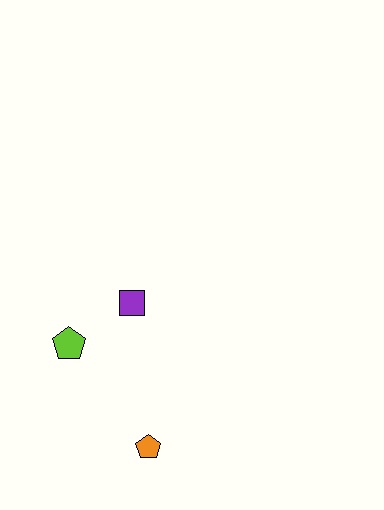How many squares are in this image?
There is 1 square.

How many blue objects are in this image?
There are no blue objects.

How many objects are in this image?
There are 3 objects.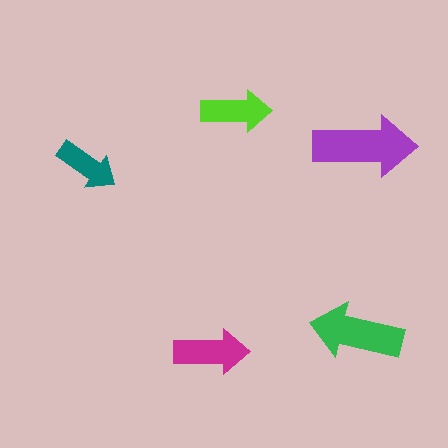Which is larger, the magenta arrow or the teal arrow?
The magenta one.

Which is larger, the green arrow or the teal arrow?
The green one.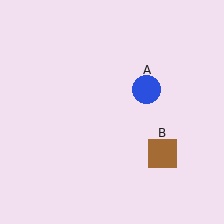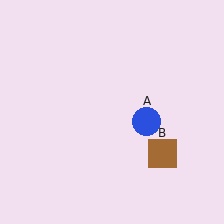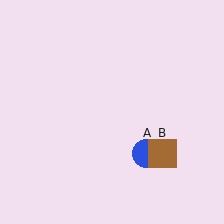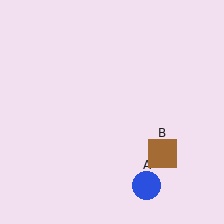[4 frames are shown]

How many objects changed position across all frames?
1 object changed position: blue circle (object A).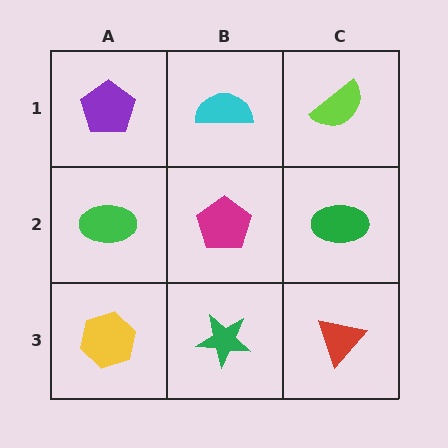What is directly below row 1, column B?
A magenta pentagon.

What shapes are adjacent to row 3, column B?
A magenta pentagon (row 2, column B), a yellow hexagon (row 3, column A), a red triangle (row 3, column C).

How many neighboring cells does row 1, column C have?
2.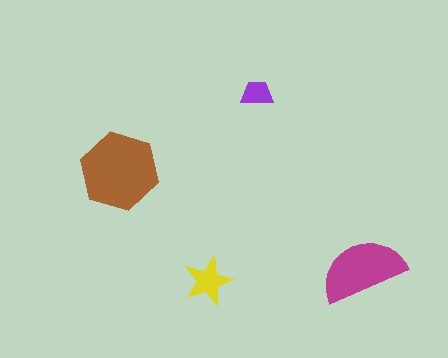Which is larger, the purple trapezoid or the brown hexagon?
The brown hexagon.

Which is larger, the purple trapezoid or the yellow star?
The yellow star.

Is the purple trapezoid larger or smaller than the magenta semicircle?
Smaller.